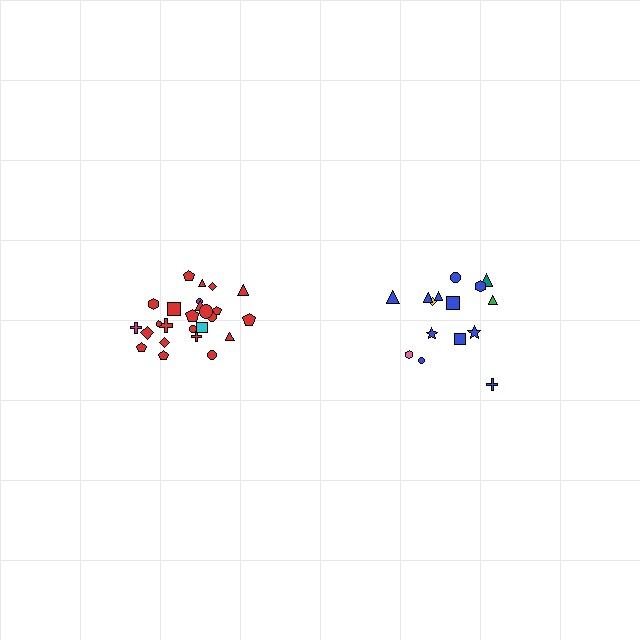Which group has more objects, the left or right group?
The left group.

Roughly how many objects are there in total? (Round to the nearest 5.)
Roughly 40 objects in total.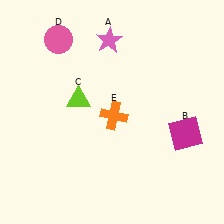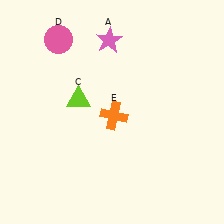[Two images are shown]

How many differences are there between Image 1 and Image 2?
There is 1 difference between the two images.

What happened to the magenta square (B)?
The magenta square (B) was removed in Image 2. It was in the bottom-right area of Image 1.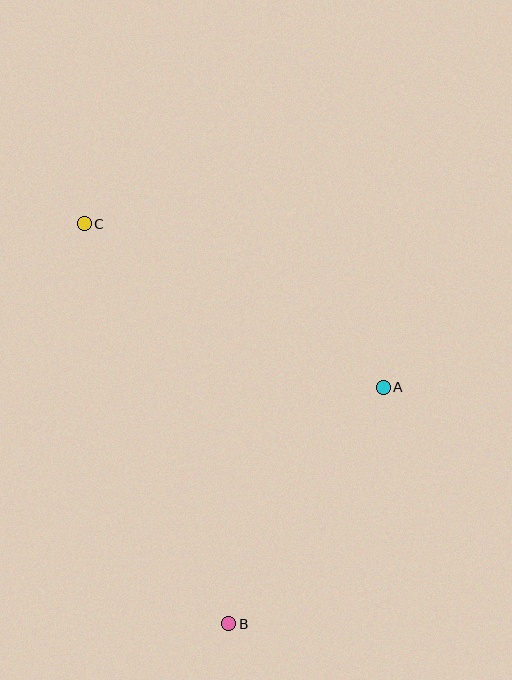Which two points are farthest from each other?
Points B and C are farthest from each other.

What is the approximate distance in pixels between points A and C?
The distance between A and C is approximately 341 pixels.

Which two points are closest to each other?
Points A and B are closest to each other.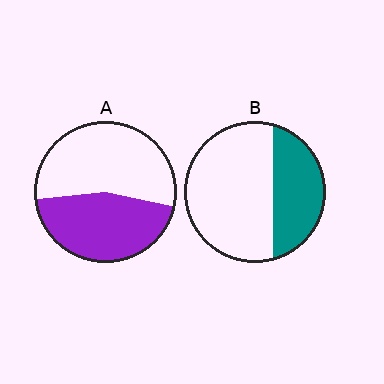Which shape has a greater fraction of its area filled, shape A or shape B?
Shape A.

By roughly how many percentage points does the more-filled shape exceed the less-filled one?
By roughly 10 percentage points (A over B).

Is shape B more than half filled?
No.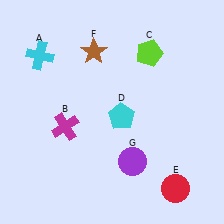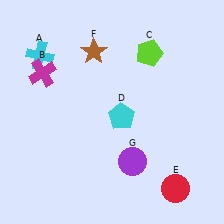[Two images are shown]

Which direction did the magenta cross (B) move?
The magenta cross (B) moved up.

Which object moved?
The magenta cross (B) moved up.